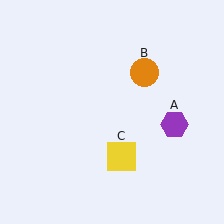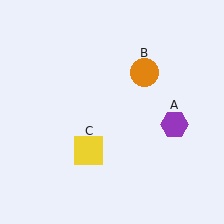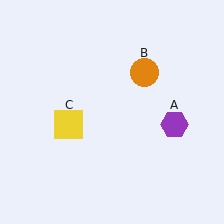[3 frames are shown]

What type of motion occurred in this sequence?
The yellow square (object C) rotated clockwise around the center of the scene.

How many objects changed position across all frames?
1 object changed position: yellow square (object C).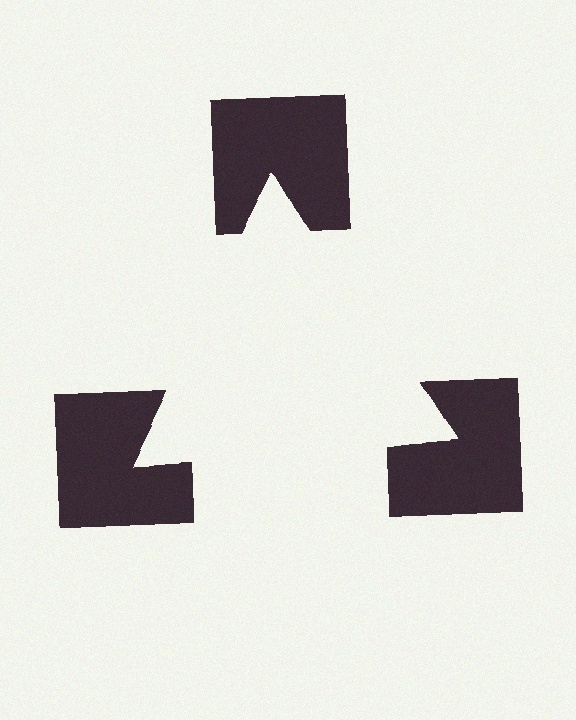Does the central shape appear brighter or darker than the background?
It typically appears slightly brighter than the background, even though no actual brightness change is drawn.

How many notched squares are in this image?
There are 3 — one at each vertex of the illusory triangle.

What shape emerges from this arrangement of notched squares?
An illusory triangle — its edges are inferred from the aligned wedge cuts in the notched squares, not physically drawn.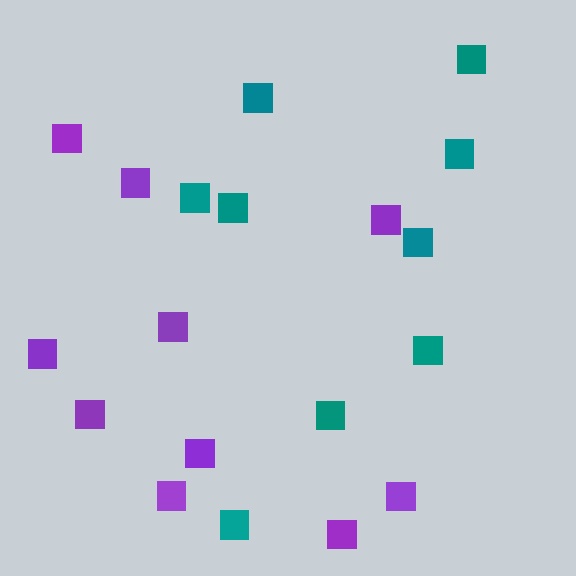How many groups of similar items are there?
There are 2 groups: one group of teal squares (9) and one group of purple squares (10).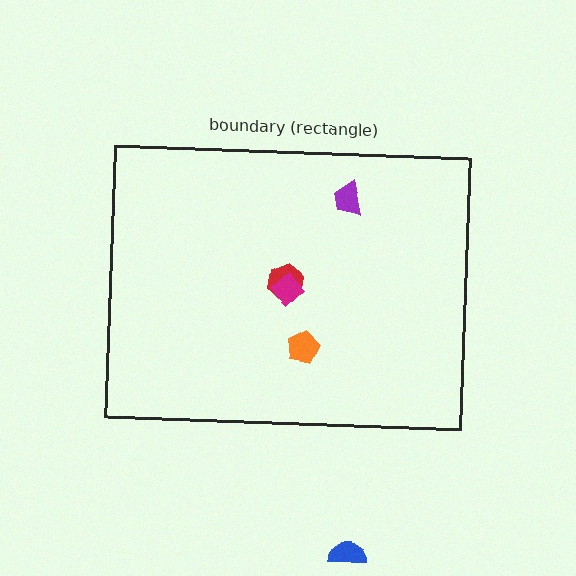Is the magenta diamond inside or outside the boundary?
Inside.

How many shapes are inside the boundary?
4 inside, 1 outside.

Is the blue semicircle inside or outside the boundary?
Outside.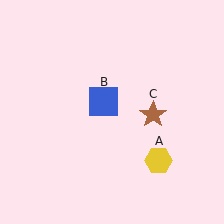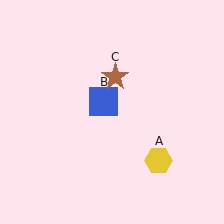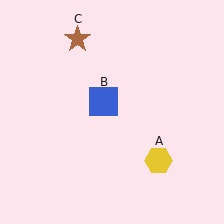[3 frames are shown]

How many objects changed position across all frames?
1 object changed position: brown star (object C).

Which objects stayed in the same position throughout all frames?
Yellow hexagon (object A) and blue square (object B) remained stationary.